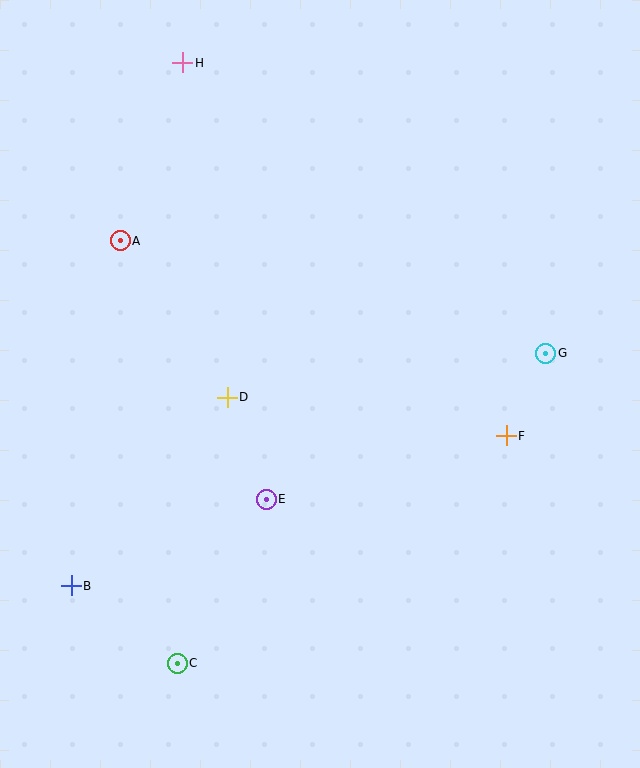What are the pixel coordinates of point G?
Point G is at (546, 353).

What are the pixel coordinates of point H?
Point H is at (183, 63).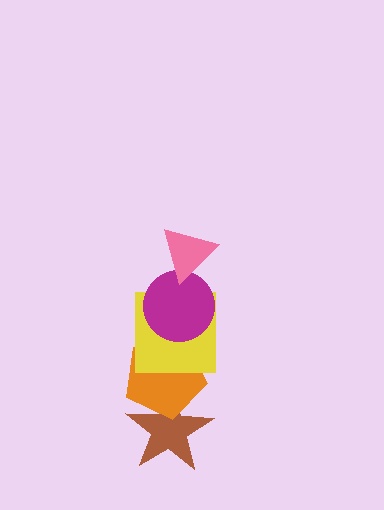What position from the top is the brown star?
The brown star is 5th from the top.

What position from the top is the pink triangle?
The pink triangle is 1st from the top.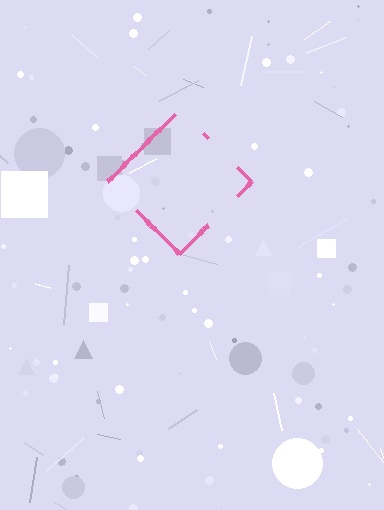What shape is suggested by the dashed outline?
The dashed outline suggests a diamond.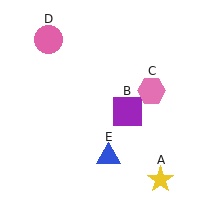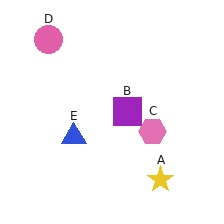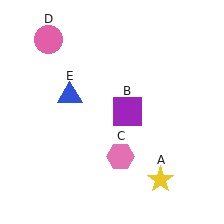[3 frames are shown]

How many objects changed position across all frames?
2 objects changed position: pink hexagon (object C), blue triangle (object E).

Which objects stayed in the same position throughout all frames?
Yellow star (object A) and purple square (object B) and pink circle (object D) remained stationary.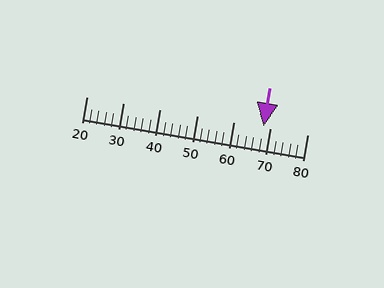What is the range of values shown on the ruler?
The ruler shows values from 20 to 80.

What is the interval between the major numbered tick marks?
The major tick marks are spaced 10 units apart.